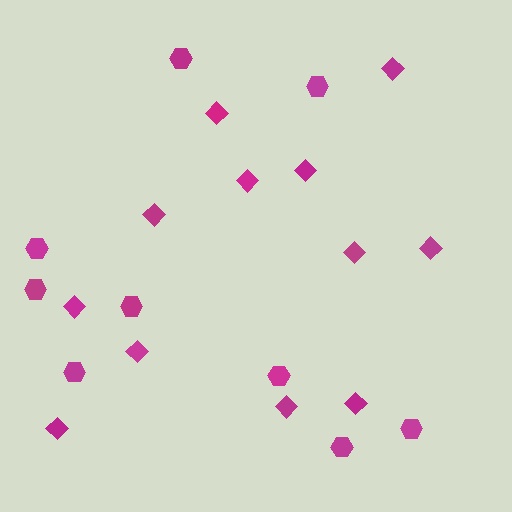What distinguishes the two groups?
There are 2 groups: one group of hexagons (9) and one group of diamonds (12).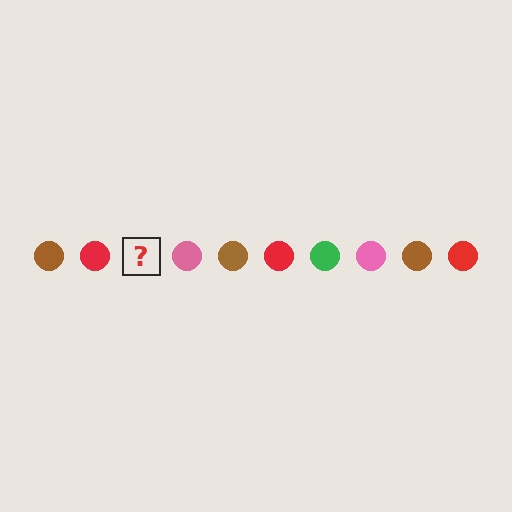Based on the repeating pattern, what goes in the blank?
The blank should be a green circle.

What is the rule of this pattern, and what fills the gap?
The rule is that the pattern cycles through brown, red, green, pink circles. The gap should be filled with a green circle.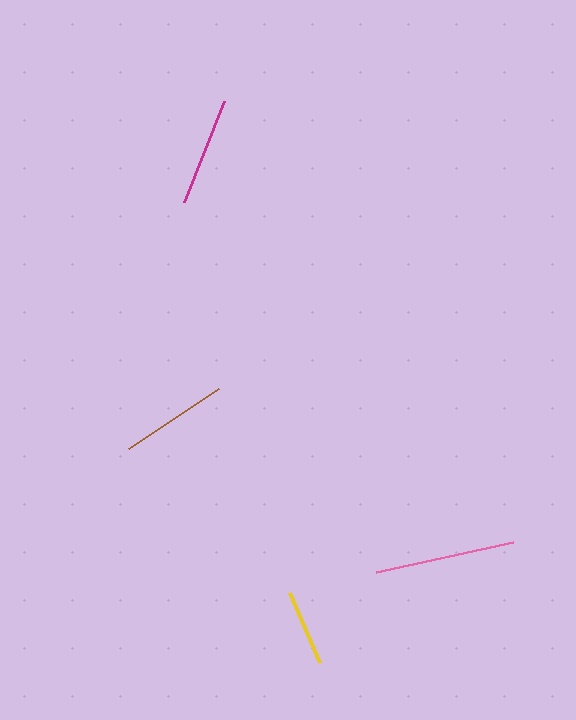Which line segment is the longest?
The pink line is the longest at approximately 140 pixels.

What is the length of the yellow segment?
The yellow segment is approximately 77 pixels long.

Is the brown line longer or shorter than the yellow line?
The brown line is longer than the yellow line.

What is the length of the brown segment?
The brown segment is approximately 107 pixels long.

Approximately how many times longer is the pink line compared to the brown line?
The pink line is approximately 1.3 times the length of the brown line.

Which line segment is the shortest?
The yellow line is the shortest at approximately 77 pixels.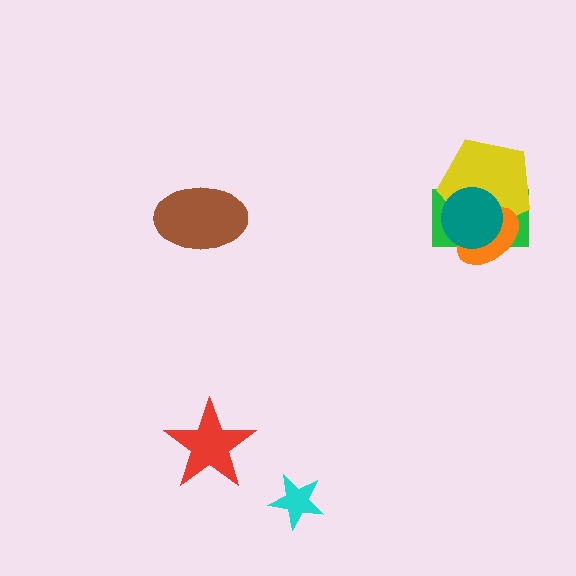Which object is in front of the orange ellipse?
The teal circle is in front of the orange ellipse.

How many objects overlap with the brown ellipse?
0 objects overlap with the brown ellipse.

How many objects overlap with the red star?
0 objects overlap with the red star.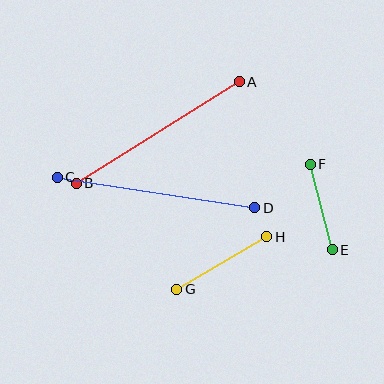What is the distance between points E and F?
The distance is approximately 88 pixels.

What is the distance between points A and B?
The distance is approximately 192 pixels.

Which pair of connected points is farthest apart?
Points C and D are farthest apart.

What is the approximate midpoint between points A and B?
The midpoint is at approximately (158, 132) pixels.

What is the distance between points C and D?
The distance is approximately 200 pixels.